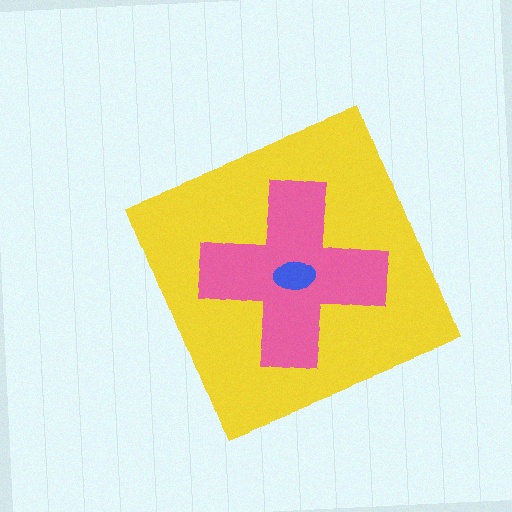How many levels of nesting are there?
3.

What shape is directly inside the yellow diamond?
The pink cross.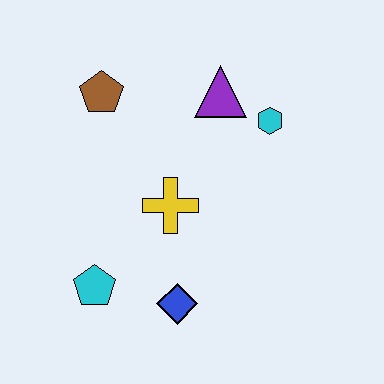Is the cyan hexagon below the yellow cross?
No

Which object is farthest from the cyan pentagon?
The cyan hexagon is farthest from the cyan pentagon.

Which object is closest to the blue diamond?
The cyan pentagon is closest to the blue diamond.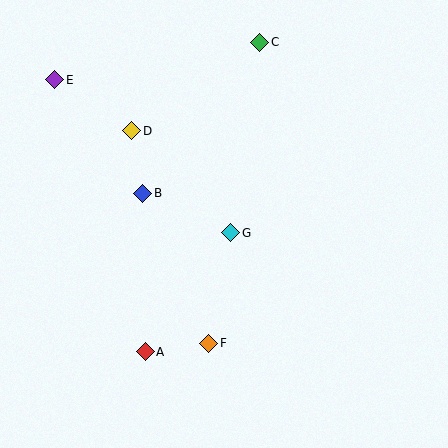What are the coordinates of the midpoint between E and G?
The midpoint between E and G is at (143, 156).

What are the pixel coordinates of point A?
Point A is at (145, 352).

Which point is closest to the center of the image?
Point G at (231, 233) is closest to the center.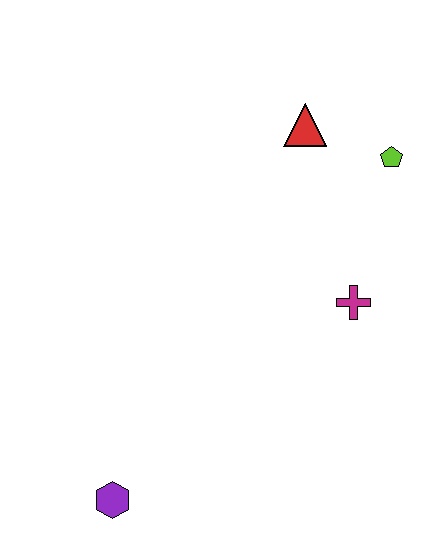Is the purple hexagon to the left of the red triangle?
Yes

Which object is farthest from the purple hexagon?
The lime pentagon is farthest from the purple hexagon.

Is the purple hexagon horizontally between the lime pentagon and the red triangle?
No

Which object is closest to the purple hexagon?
The magenta cross is closest to the purple hexagon.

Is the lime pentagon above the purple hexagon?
Yes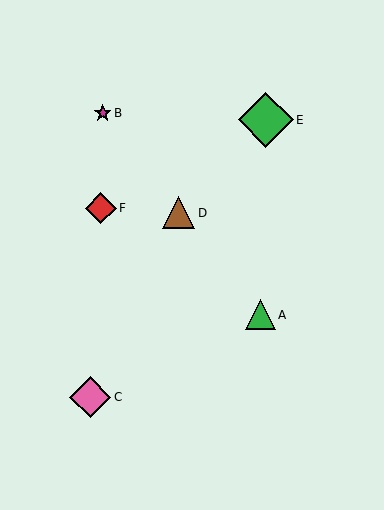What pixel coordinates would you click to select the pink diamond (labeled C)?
Click at (90, 397) to select the pink diamond C.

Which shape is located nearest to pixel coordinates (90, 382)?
The pink diamond (labeled C) at (90, 397) is nearest to that location.